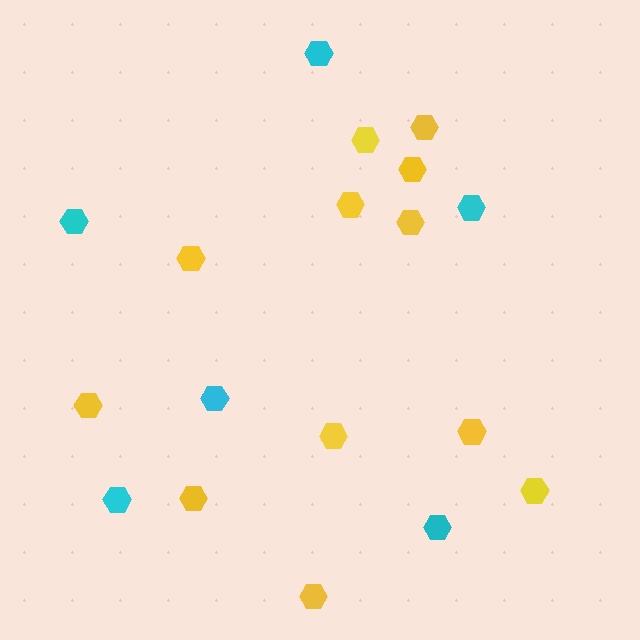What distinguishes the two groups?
There are 2 groups: one group of yellow hexagons (12) and one group of cyan hexagons (6).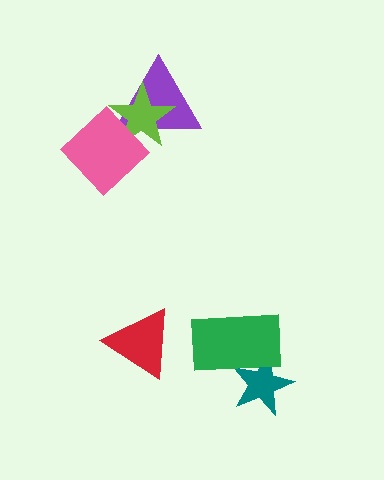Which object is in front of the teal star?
The green rectangle is in front of the teal star.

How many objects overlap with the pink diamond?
2 objects overlap with the pink diamond.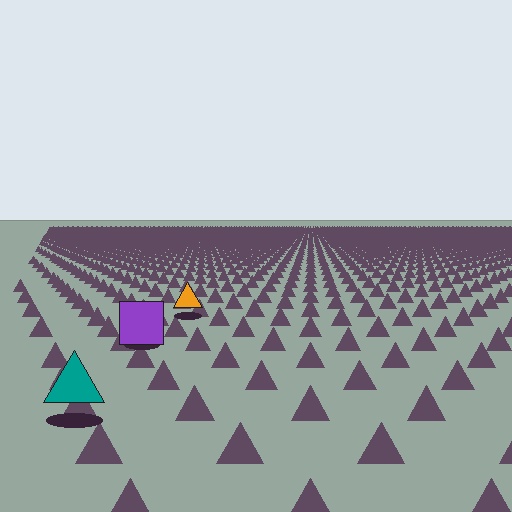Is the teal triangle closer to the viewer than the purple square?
Yes. The teal triangle is closer — you can tell from the texture gradient: the ground texture is coarser near it.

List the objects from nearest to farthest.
From nearest to farthest: the teal triangle, the purple square, the orange triangle.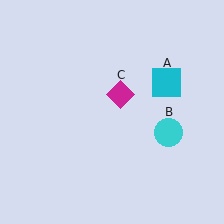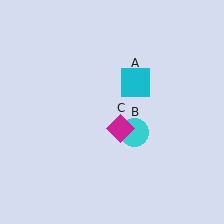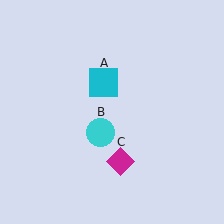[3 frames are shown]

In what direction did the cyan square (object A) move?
The cyan square (object A) moved left.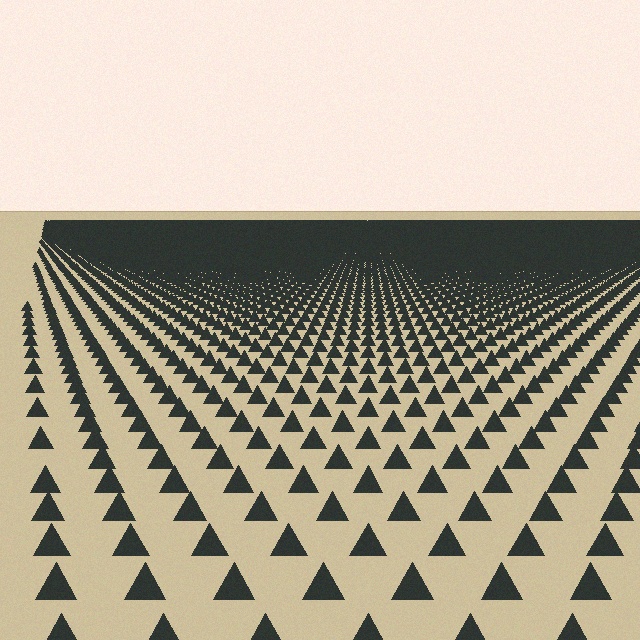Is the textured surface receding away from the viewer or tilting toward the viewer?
The surface is receding away from the viewer. Texture elements get smaller and denser toward the top.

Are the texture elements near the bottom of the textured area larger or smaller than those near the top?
Larger. Near the bottom, elements are closer to the viewer and appear at a bigger on-screen size.